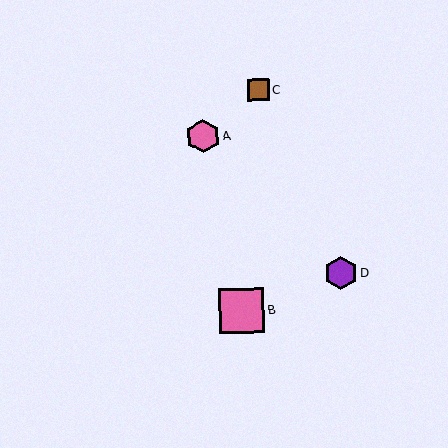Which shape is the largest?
The pink square (labeled B) is the largest.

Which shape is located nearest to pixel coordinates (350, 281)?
The purple hexagon (labeled D) at (341, 273) is nearest to that location.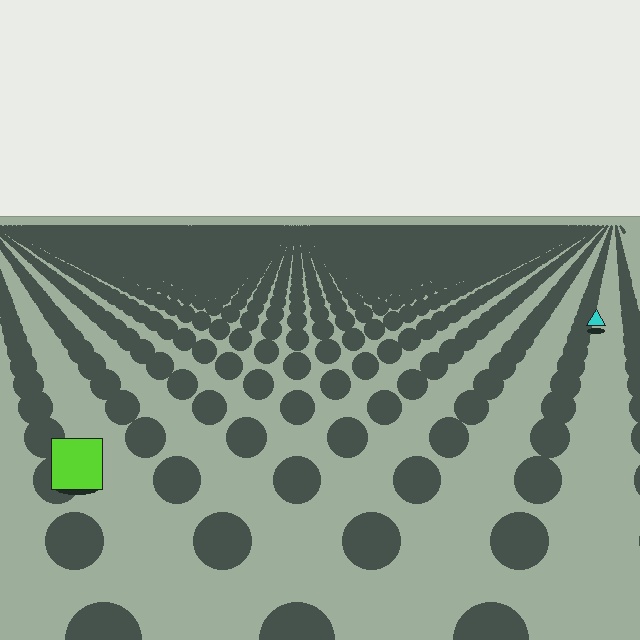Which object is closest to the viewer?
The lime square is closest. The texture marks near it are larger and more spread out.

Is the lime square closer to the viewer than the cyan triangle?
Yes. The lime square is closer — you can tell from the texture gradient: the ground texture is coarser near it.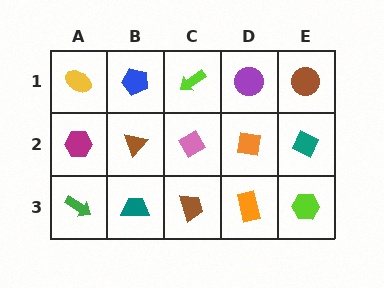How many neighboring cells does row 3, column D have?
3.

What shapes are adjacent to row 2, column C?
A lime arrow (row 1, column C), a brown trapezoid (row 3, column C), a brown triangle (row 2, column B), an orange square (row 2, column D).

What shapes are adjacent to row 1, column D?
An orange square (row 2, column D), a lime arrow (row 1, column C), a brown circle (row 1, column E).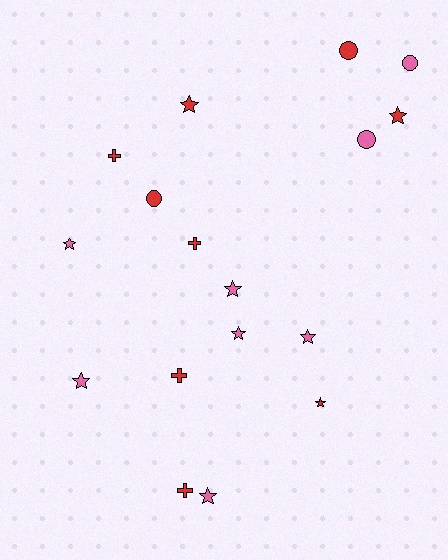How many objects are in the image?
There are 17 objects.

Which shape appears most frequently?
Star, with 9 objects.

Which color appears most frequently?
Red, with 9 objects.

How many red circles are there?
There are 2 red circles.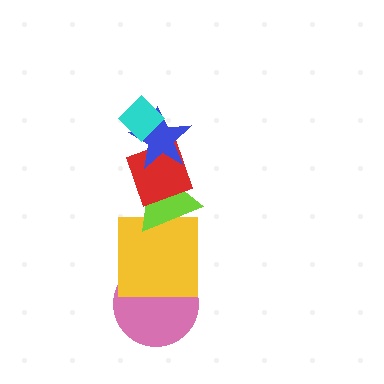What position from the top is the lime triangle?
The lime triangle is 4th from the top.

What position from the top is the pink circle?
The pink circle is 6th from the top.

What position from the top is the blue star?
The blue star is 2nd from the top.